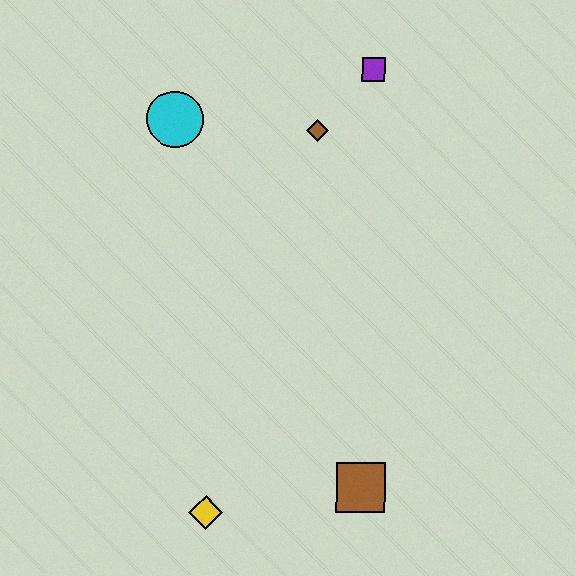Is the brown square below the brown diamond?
Yes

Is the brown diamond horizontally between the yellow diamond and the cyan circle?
No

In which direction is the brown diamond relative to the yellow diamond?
The brown diamond is above the yellow diamond.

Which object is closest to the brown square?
The yellow diamond is closest to the brown square.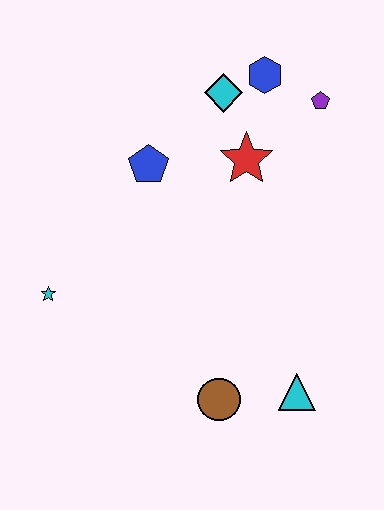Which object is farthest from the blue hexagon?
The brown circle is farthest from the blue hexagon.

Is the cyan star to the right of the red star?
No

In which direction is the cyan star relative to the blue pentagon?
The cyan star is below the blue pentagon.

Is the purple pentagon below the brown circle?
No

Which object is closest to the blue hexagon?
The cyan diamond is closest to the blue hexagon.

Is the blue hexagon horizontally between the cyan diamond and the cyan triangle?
Yes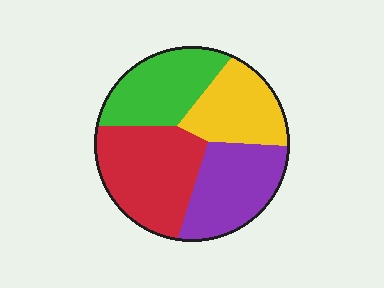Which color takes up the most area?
Red, at roughly 30%.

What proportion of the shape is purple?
Purple takes up between a quarter and a half of the shape.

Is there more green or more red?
Red.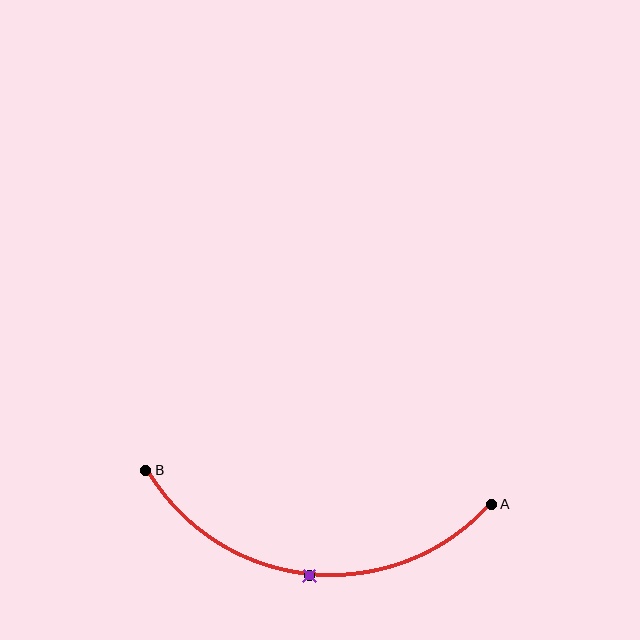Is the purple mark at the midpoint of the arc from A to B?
Yes. The purple mark lies on the arc at equal arc-length from both A and B — it is the arc midpoint.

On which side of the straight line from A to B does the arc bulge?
The arc bulges below the straight line connecting A and B.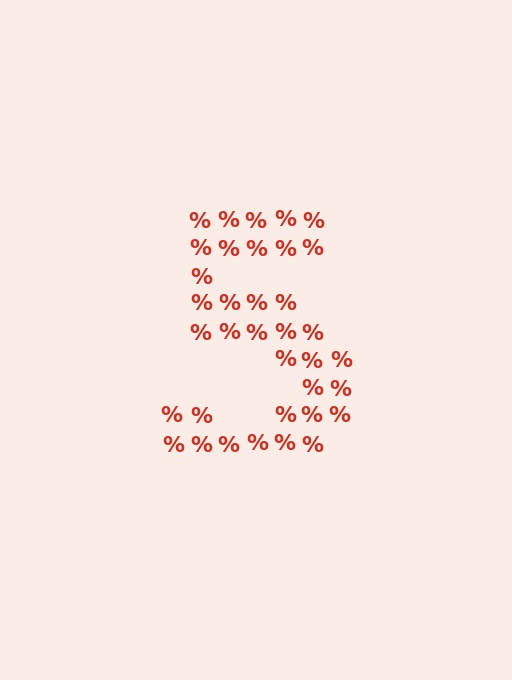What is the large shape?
The large shape is the digit 5.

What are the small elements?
The small elements are percent signs.